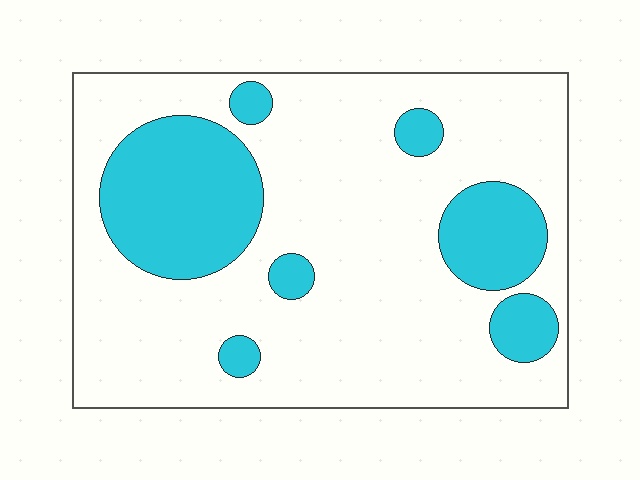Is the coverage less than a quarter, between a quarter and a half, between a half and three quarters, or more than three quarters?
Less than a quarter.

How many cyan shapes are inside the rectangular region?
7.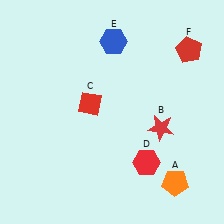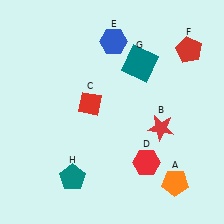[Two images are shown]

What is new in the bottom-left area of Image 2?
A teal pentagon (H) was added in the bottom-left area of Image 2.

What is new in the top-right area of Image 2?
A teal square (G) was added in the top-right area of Image 2.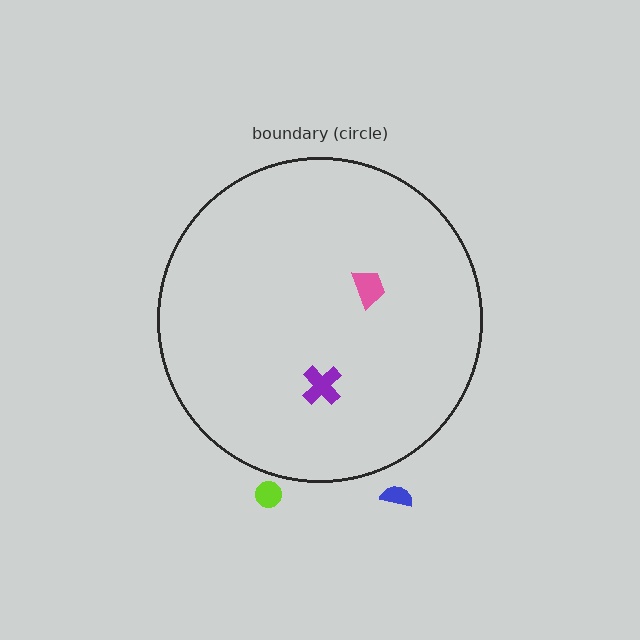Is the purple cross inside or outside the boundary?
Inside.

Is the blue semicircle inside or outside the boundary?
Outside.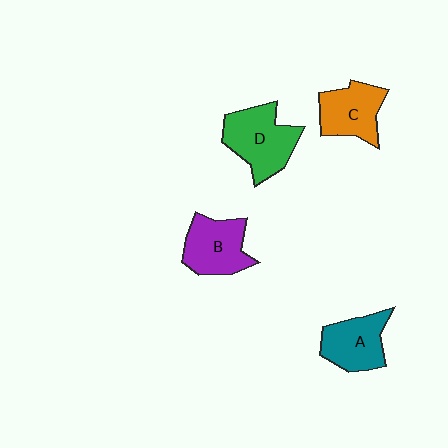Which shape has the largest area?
Shape D (green).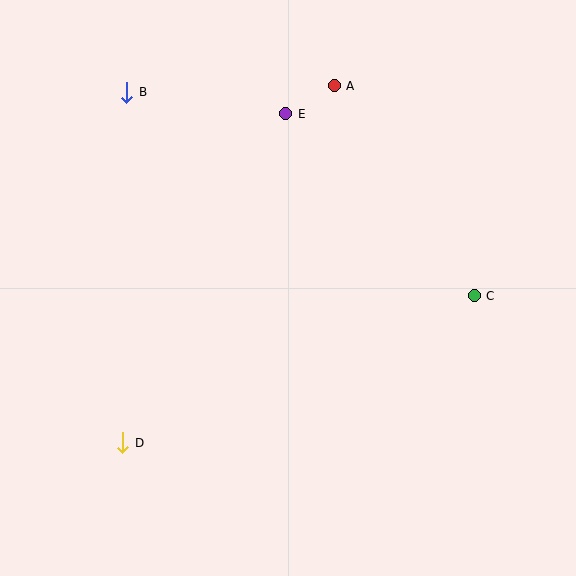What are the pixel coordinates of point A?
Point A is at (334, 86).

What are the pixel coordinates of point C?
Point C is at (474, 296).